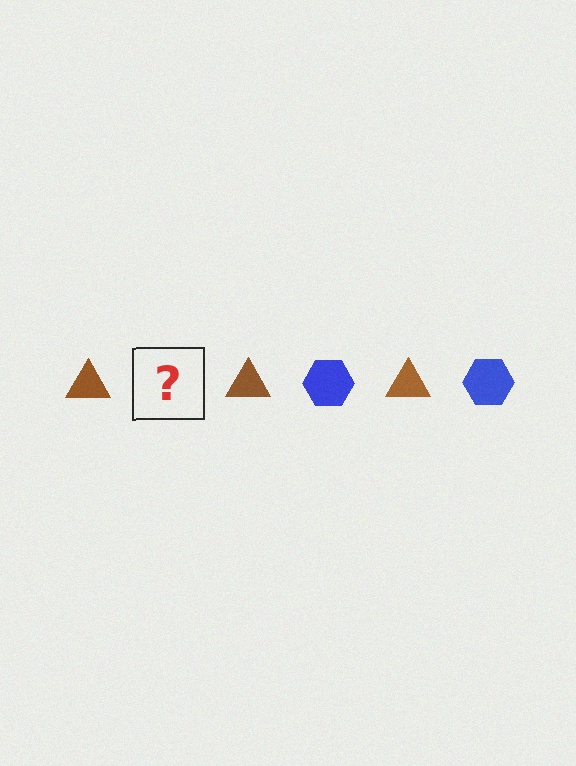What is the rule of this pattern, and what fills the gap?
The rule is that the pattern alternates between brown triangle and blue hexagon. The gap should be filled with a blue hexagon.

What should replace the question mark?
The question mark should be replaced with a blue hexagon.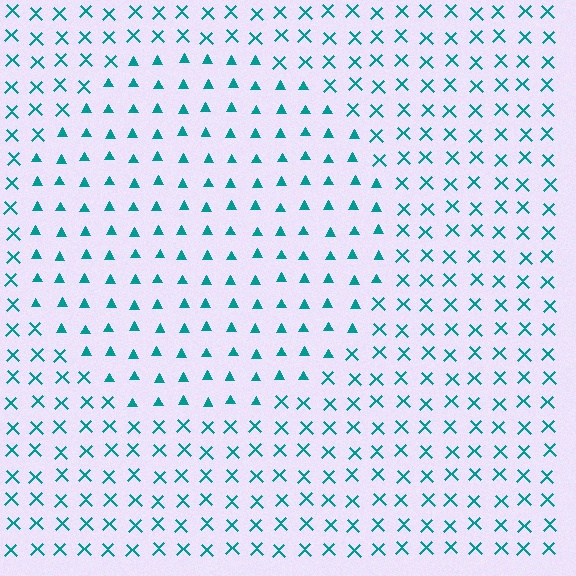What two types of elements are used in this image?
The image uses triangles inside the circle region and X marks outside it.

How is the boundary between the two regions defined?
The boundary is defined by a change in element shape: triangles inside vs. X marks outside. All elements share the same color and spacing.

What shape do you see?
I see a circle.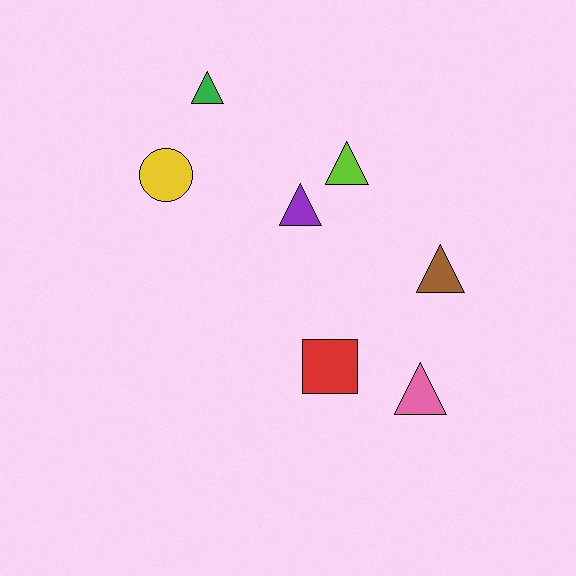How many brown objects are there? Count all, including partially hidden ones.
There is 1 brown object.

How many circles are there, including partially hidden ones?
There is 1 circle.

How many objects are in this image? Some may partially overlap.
There are 7 objects.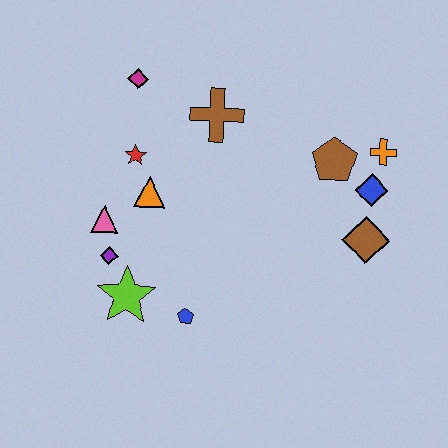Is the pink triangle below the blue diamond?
Yes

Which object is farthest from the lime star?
The orange cross is farthest from the lime star.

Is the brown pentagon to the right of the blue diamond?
No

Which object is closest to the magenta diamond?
The red star is closest to the magenta diamond.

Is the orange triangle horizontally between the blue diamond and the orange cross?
No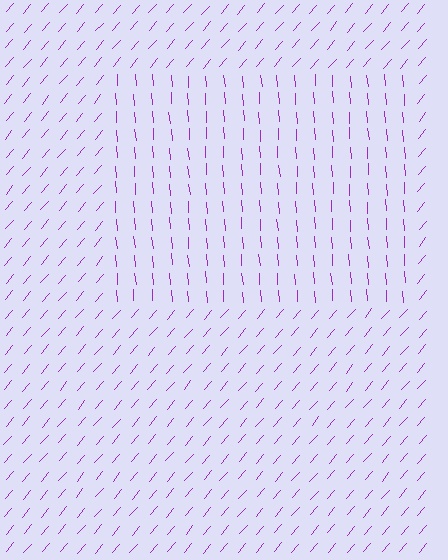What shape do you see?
I see a rectangle.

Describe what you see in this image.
The image is filled with small purple line segments. A rectangle region in the image has lines oriented differently from the surrounding lines, creating a visible texture boundary.